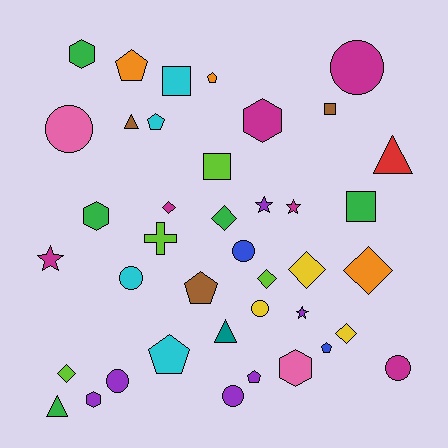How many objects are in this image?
There are 40 objects.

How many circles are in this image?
There are 8 circles.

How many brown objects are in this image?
There are 3 brown objects.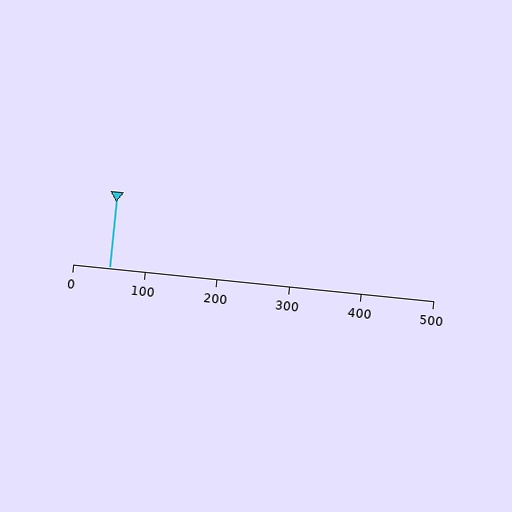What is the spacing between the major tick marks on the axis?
The major ticks are spaced 100 apart.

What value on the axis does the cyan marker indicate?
The marker indicates approximately 50.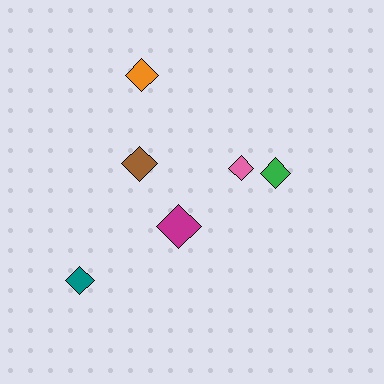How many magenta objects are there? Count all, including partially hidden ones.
There is 1 magenta object.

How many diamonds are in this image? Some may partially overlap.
There are 6 diamonds.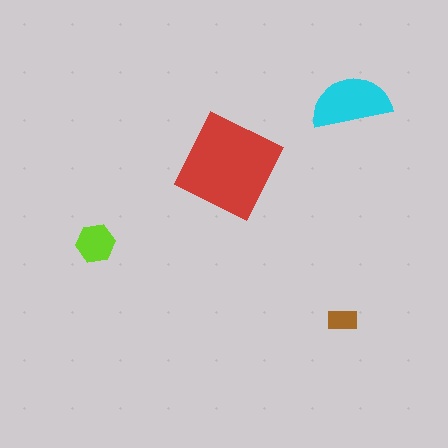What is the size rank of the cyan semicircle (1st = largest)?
2nd.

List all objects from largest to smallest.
The red square, the cyan semicircle, the lime hexagon, the brown rectangle.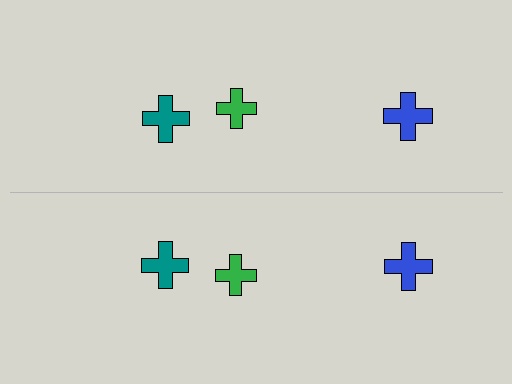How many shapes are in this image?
There are 6 shapes in this image.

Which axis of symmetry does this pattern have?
The pattern has a horizontal axis of symmetry running through the center of the image.